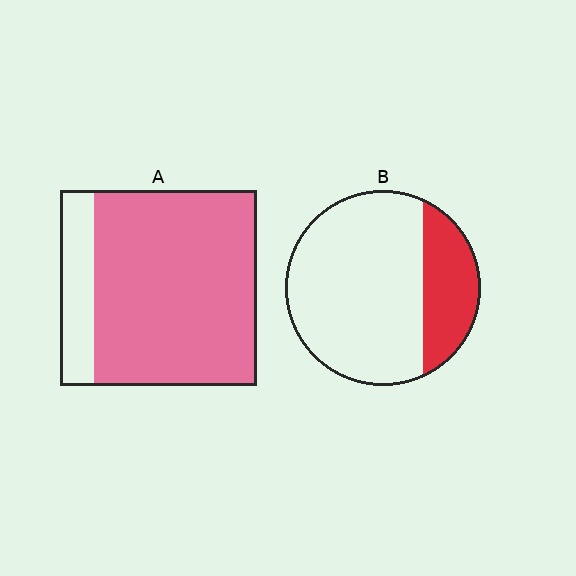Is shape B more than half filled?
No.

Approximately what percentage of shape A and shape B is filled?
A is approximately 85% and B is approximately 25%.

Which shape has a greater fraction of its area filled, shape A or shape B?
Shape A.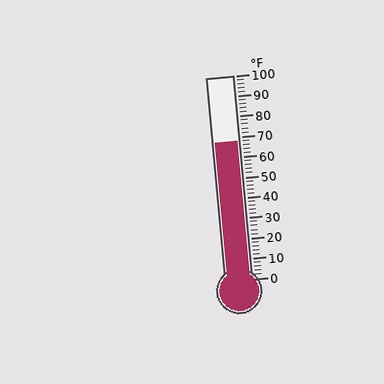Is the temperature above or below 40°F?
The temperature is above 40°F.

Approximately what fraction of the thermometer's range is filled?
The thermometer is filled to approximately 70% of its range.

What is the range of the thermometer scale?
The thermometer scale ranges from 0°F to 100°F.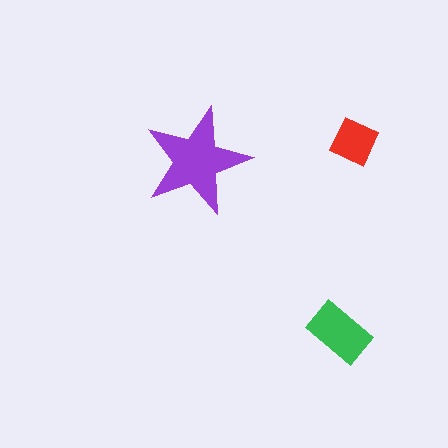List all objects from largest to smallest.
The purple star, the green rectangle, the red diamond.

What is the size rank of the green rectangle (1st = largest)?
2nd.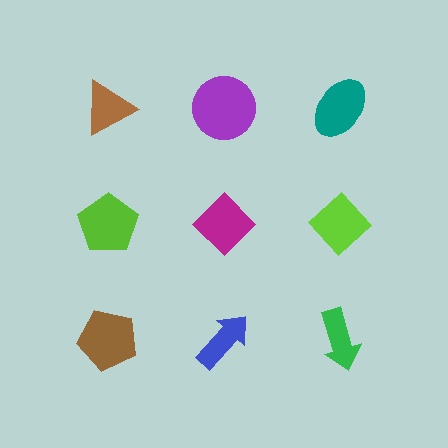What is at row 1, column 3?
A teal ellipse.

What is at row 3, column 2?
A blue arrow.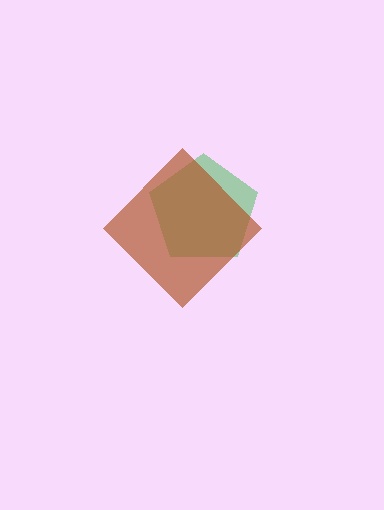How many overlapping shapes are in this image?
There are 2 overlapping shapes in the image.